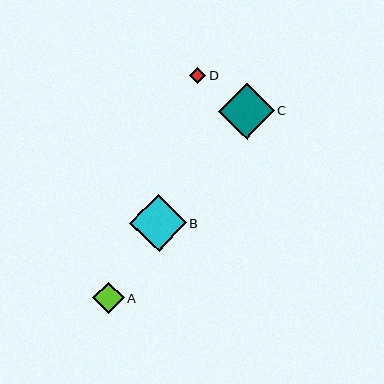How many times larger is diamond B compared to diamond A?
Diamond B is approximately 1.8 times the size of diamond A.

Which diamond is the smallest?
Diamond D is the smallest with a size of approximately 16 pixels.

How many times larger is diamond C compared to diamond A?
Diamond C is approximately 1.8 times the size of diamond A.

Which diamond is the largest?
Diamond B is the largest with a size of approximately 57 pixels.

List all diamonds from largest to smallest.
From largest to smallest: B, C, A, D.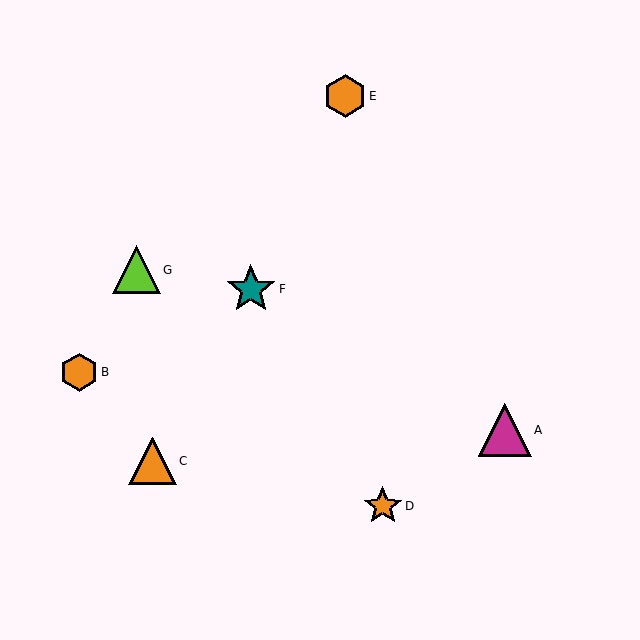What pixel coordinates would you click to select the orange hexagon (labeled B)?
Click at (79, 372) to select the orange hexagon B.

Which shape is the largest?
The magenta triangle (labeled A) is the largest.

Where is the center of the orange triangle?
The center of the orange triangle is at (152, 461).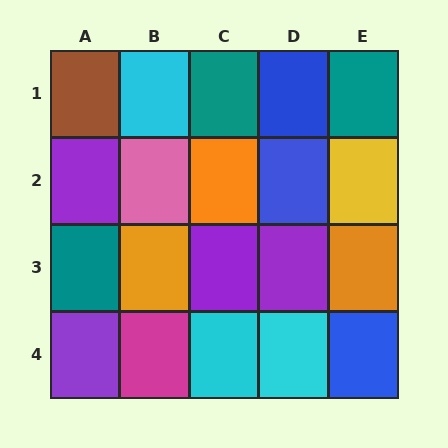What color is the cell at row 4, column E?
Blue.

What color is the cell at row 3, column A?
Teal.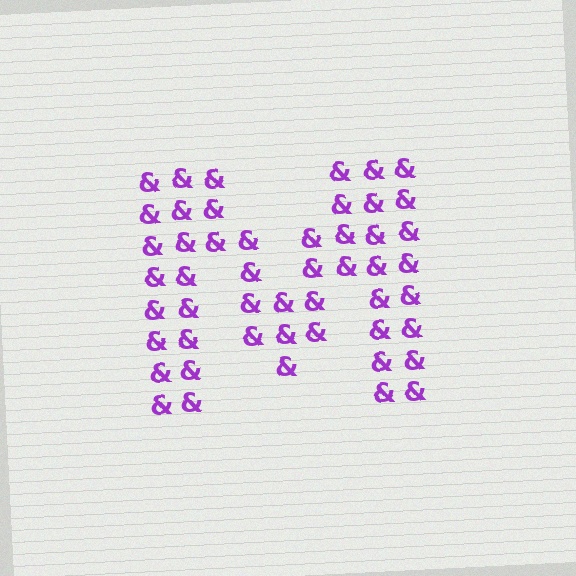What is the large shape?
The large shape is the letter M.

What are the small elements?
The small elements are ampersands.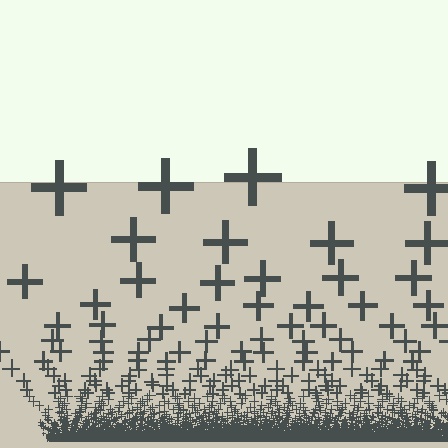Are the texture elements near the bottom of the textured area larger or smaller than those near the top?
Smaller. The gradient is inverted — elements near the bottom are smaller and denser.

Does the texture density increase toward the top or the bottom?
Density increases toward the bottom.